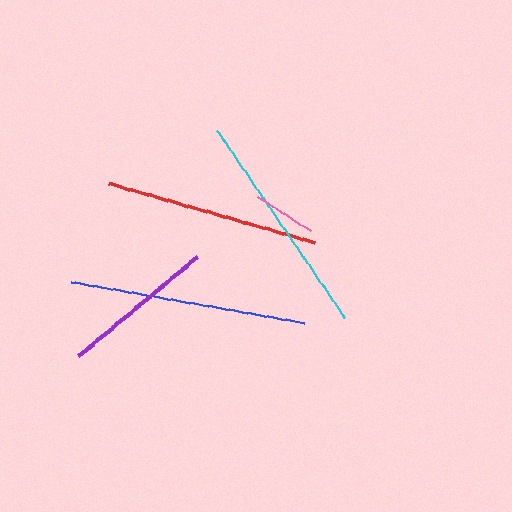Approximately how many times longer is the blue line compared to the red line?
The blue line is approximately 1.1 times the length of the red line.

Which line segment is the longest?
The blue line is the longest at approximately 236 pixels.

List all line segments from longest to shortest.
From longest to shortest: blue, cyan, red, purple, pink.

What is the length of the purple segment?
The purple segment is approximately 155 pixels long.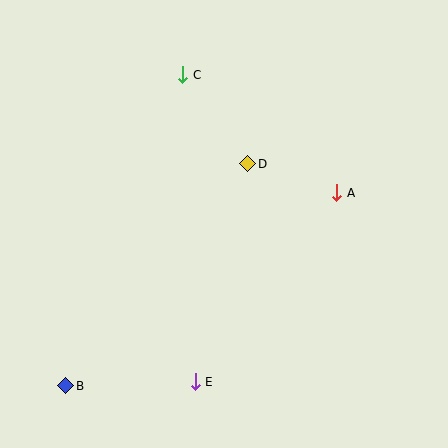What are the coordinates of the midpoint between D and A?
The midpoint between D and A is at (292, 178).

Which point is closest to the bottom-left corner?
Point B is closest to the bottom-left corner.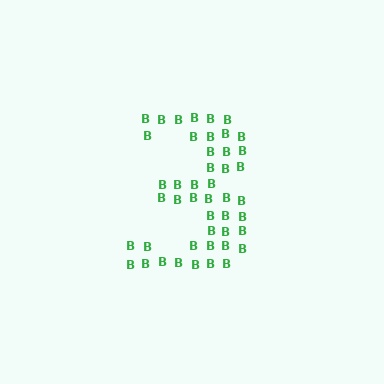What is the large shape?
The large shape is the digit 3.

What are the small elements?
The small elements are letter B's.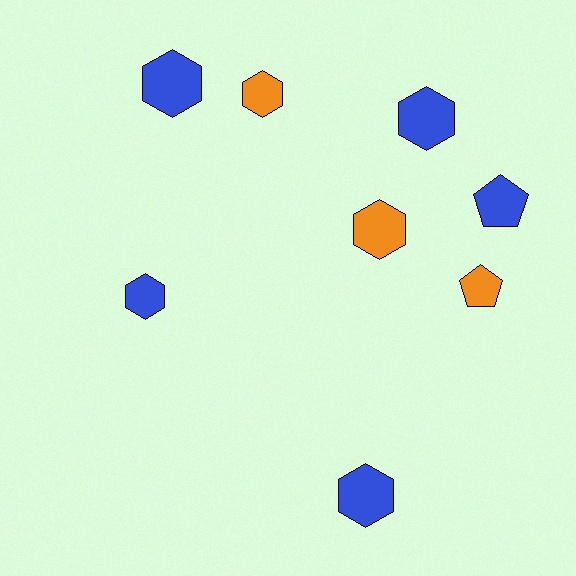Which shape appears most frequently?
Hexagon, with 6 objects.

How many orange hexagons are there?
There are 2 orange hexagons.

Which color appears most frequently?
Blue, with 5 objects.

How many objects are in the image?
There are 8 objects.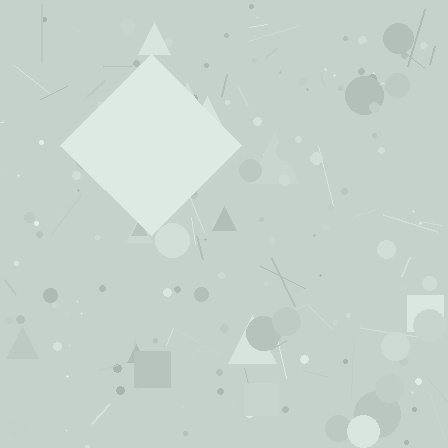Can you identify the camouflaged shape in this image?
The camouflaged shape is a diamond.